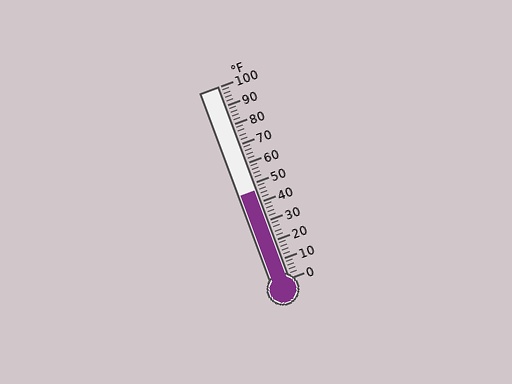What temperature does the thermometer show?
The thermometer shows approximately 46°F.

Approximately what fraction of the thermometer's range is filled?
The thermometer is filled to approximately 45% of its range.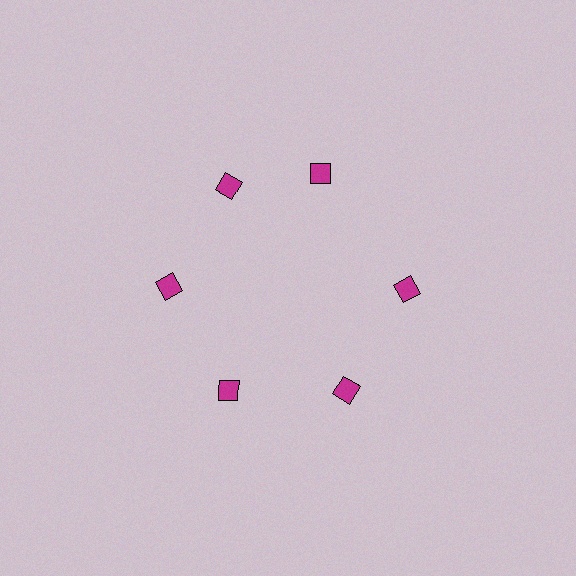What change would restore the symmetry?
The symmetry would be restored by rotating it back into even spacing with its neighbors so that all 6 squares sit at equal angles and equal distance from the center.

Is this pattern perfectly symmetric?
No. The 6 magenta squares are arranged in a ring, but one element near the 1 o'clock position is rotated out of alignment along the ring, breaking the 6-fold rotational symmetry.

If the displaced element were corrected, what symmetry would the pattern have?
It would have 6-fold rotational symmetry — the pattern would map onto itself every 60 degrees.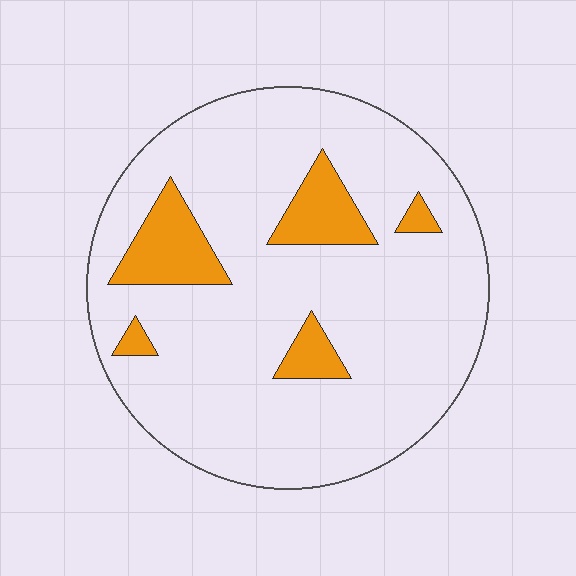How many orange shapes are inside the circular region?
5.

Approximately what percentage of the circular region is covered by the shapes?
Approximately 15%.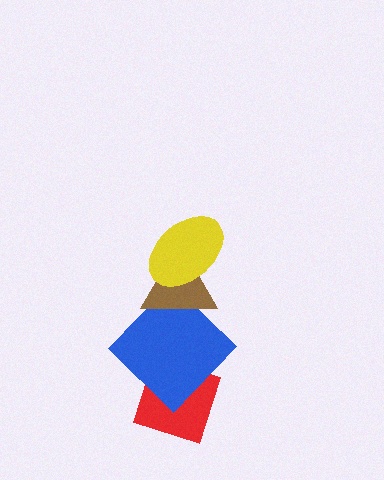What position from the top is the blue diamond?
The blue diamond is 3rd from the top.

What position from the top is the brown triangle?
The brown triangle is 2nd from the top.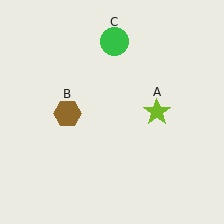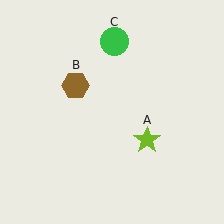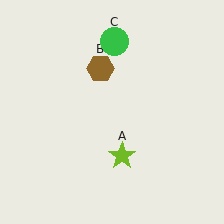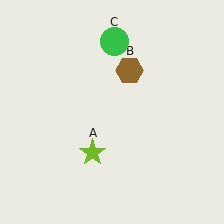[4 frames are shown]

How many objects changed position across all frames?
2 objects changed position: lime star (object A), brown hexagon (object B).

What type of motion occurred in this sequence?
The lime star (object A), brown hexagon (object B) rotated clockwise around the center of the scene.